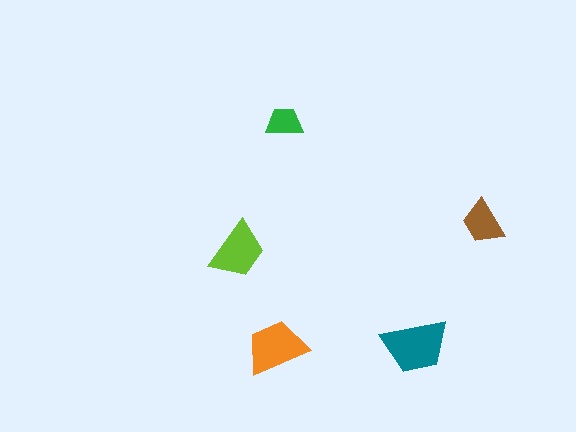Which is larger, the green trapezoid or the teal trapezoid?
The teal one.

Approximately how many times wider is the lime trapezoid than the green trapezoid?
About 1.5 times wider.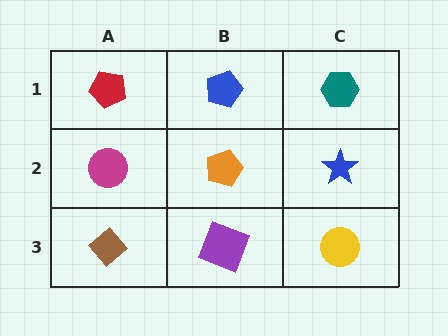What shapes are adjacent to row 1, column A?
A magenta circle (row 2, column A), a blue pentagon (row 1, column B).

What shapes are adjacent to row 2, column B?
A blue pentagon (row 1, column B), a purple square (row 3, column B), a magenta circle (row 2, column A), a blue star (row 2, column C).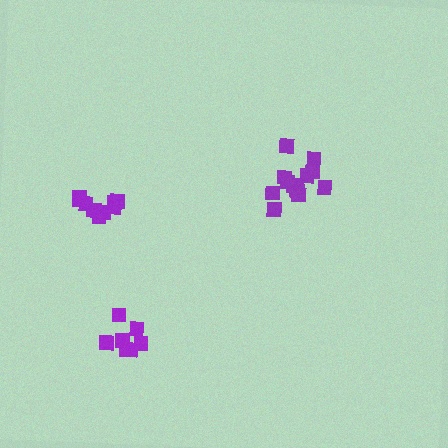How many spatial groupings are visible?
There are 3 spatial groupings.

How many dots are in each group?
Group 1: 13 dots, Group 2: 10 dots, Group 3: 7 dots (30 total).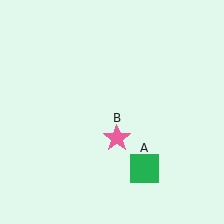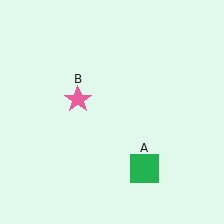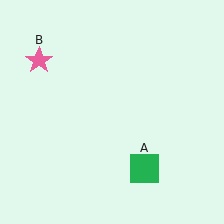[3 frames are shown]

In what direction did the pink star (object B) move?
The pink star (object B) moved up and to the left.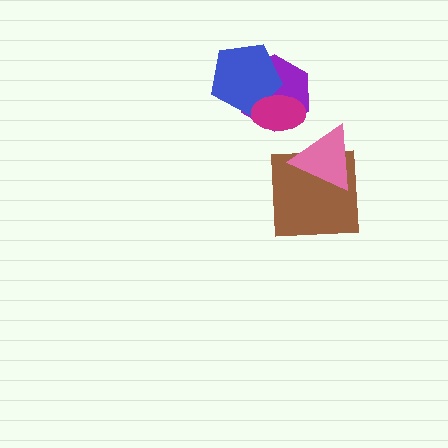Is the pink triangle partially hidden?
No, no other shape covers it.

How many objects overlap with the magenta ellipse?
2 objects overlap with the magenta ellipse.